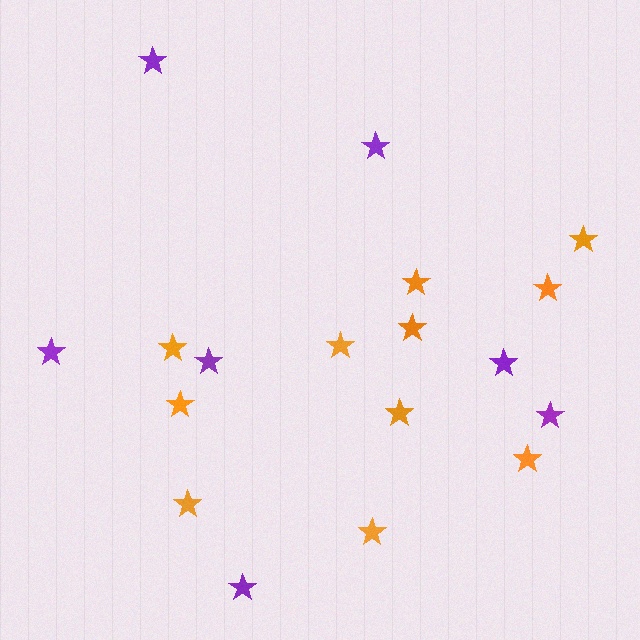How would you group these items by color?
There are 2 groups: one group of orange stars (11) and one group of purple stars (7).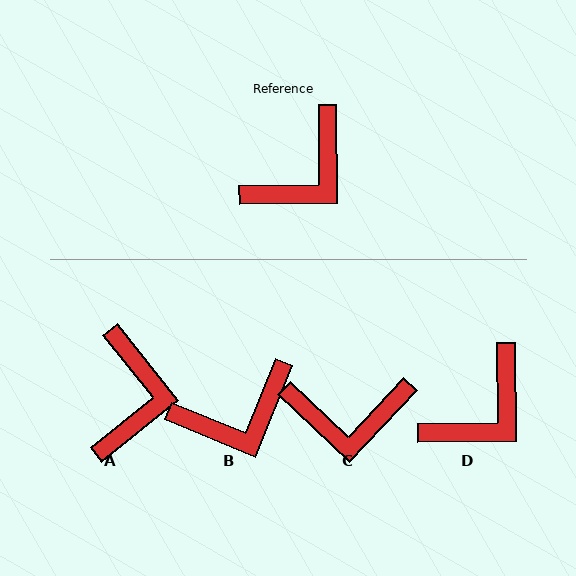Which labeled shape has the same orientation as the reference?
D.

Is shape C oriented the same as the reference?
No, it is off by about 44 degrees.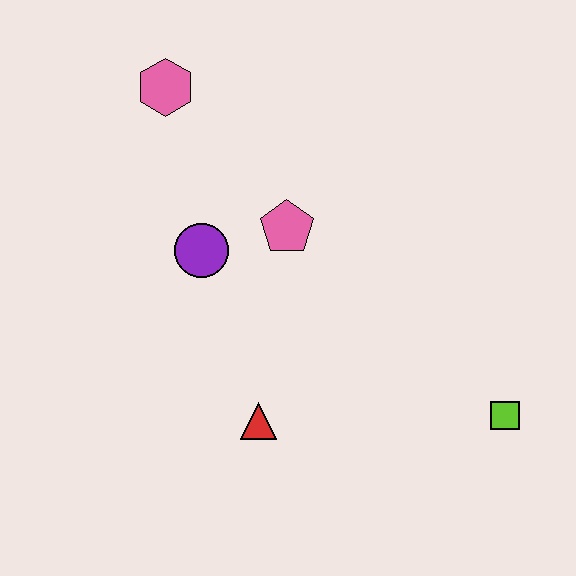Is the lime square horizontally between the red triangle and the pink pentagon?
No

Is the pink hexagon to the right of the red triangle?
No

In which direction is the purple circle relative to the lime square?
The purple circle is to the left of the lime square.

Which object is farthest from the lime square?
The pink hexagon is farthest from the lime square.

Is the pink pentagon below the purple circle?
No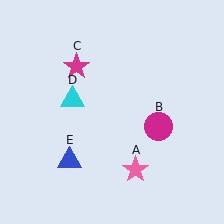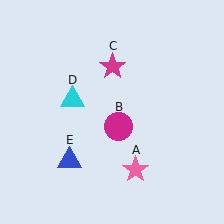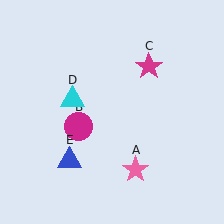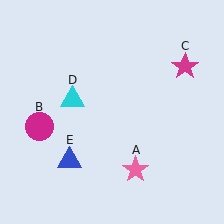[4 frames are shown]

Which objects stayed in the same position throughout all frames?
Pink star (object A) and cyan triangle (object D) and blue triangle (object E) remained stationary.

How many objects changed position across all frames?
2 objects changed position: magenta circle (object B), magenta star (object C).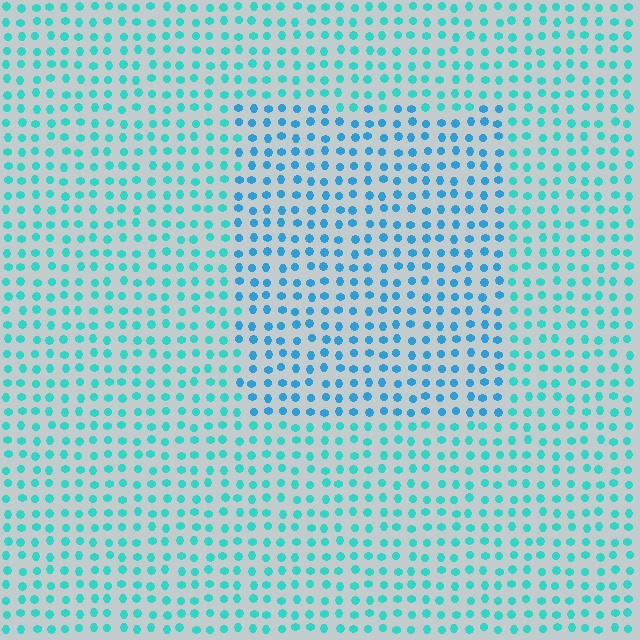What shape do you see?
I see a rectangle.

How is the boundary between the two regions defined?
The boundary is defined purely by a slight shift in hue (about 26 degrees). Spacing, size, and orientation are identical on both sides.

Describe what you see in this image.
The image is filled with small cyan elements in a uniform arrangement. A rectangle-shaped region is visible where the elements are tinted to a slightly different hue, forming a subtle color boundary.